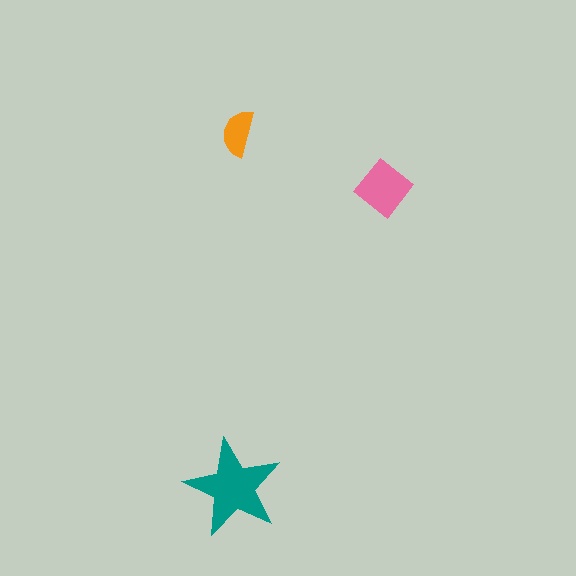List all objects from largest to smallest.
The teal star, the pink diamond, the orange semicircle.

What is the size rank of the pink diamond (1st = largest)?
2nd.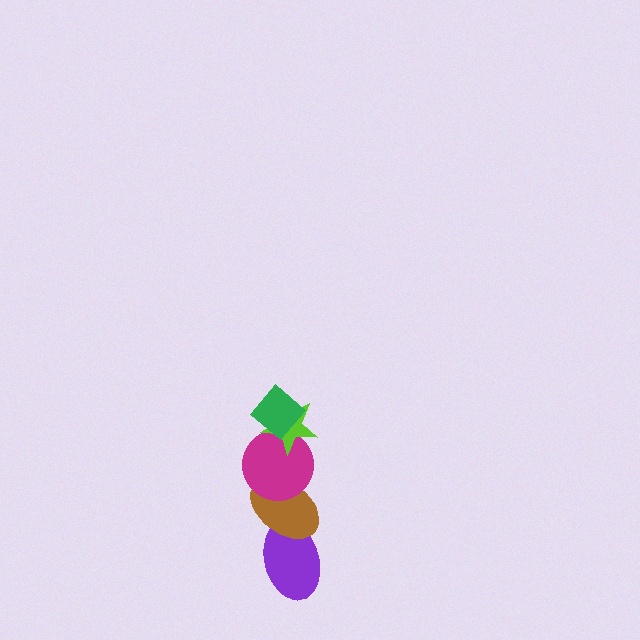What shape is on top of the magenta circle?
The lime star is on top of the magenta circle.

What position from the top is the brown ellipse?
The brown ellipse is 4th from the top.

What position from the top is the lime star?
The lime star is 2nd from the top.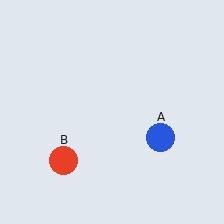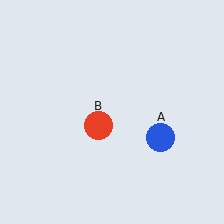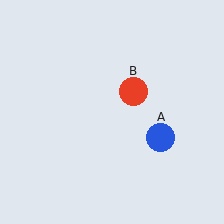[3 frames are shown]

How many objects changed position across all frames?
1 object changed position: red circle (object B).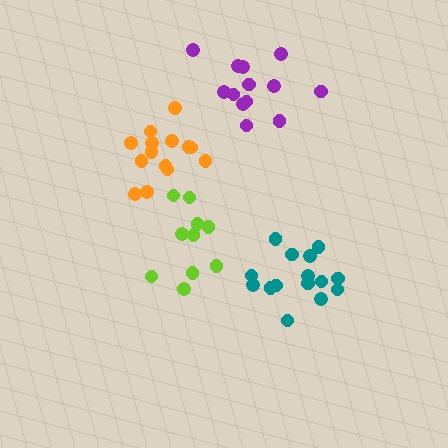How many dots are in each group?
Group 1: 15 dots, Group 2: 13 dots, Group 3: 14 dots, Group 4: 10 dots (52 total).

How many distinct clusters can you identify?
There are 4 distinct clusters.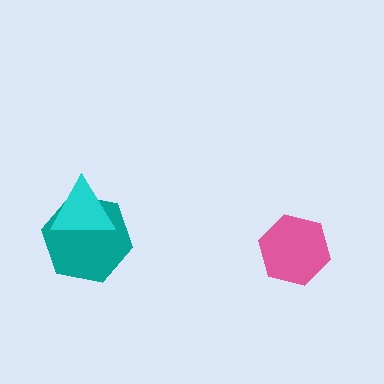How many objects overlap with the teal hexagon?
1 object overlaps with the teal hexagon.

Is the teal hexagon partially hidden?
Yes, it is partially covered by another shape.